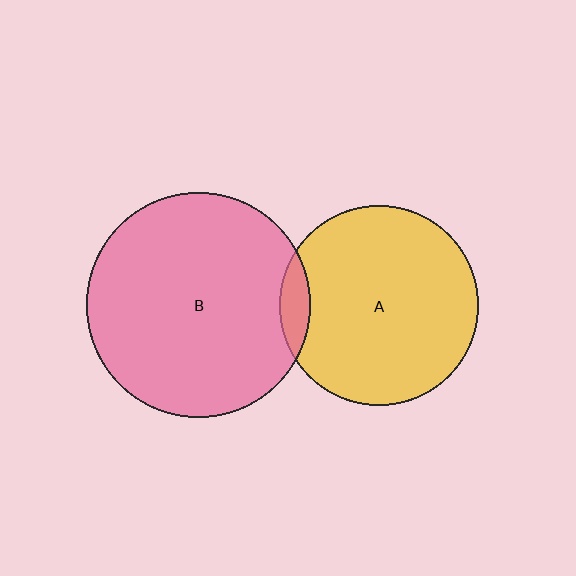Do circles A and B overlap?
Yes.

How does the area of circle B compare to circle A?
Approximately 1.3 times.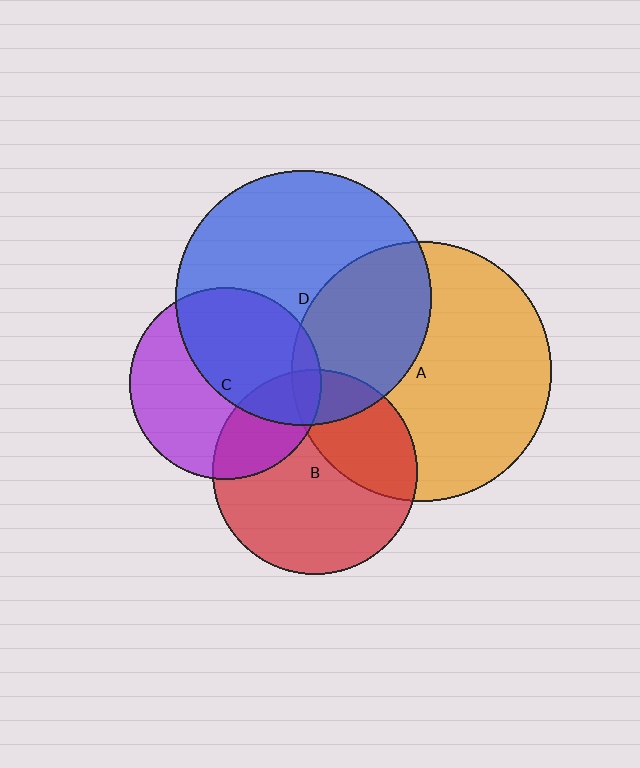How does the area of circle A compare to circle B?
Approximately 1.6 times.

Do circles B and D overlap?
Yes.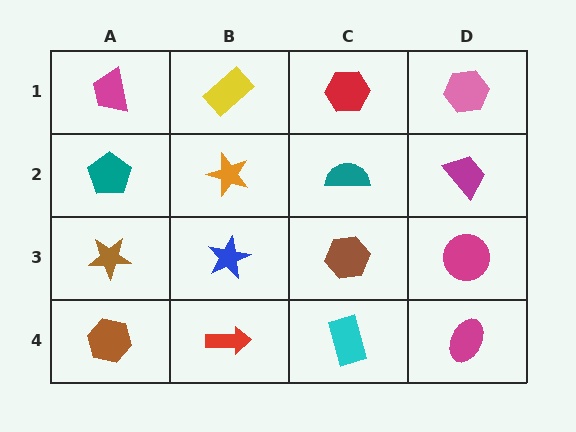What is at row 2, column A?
A teal pentagon.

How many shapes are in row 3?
4 shapes.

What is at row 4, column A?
A brown hexagon.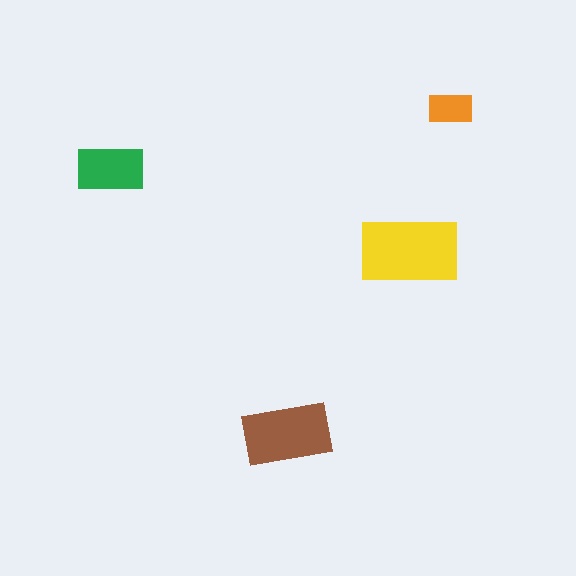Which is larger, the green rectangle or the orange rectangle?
The green one.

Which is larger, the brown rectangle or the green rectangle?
The brown one.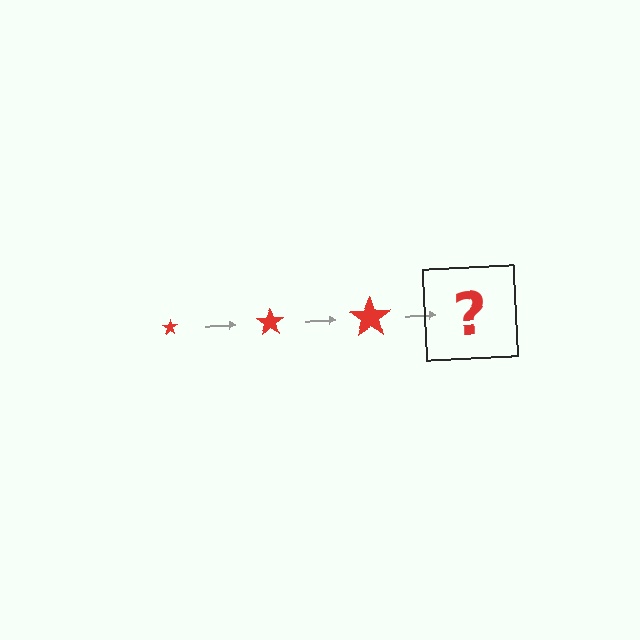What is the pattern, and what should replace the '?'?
The pattern is that the star gets progressively larger each step. The '?' should be a red star, larger than the previous one.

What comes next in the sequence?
The next element should be a red star, larger than the previous one.